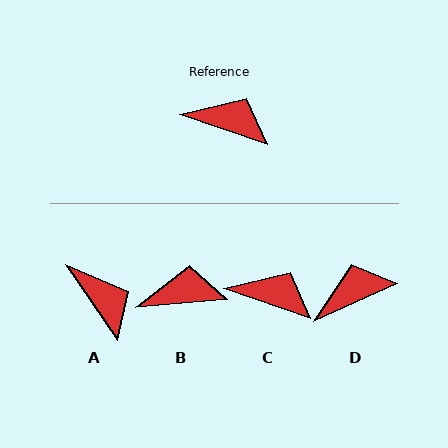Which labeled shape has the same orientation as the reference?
C.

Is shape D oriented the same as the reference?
No, it is off by about 43 degrees.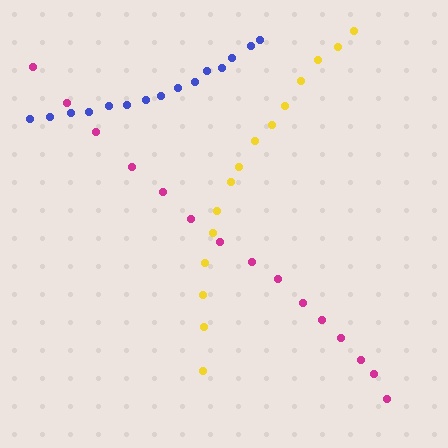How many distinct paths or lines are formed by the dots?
There are 3 distinct paths.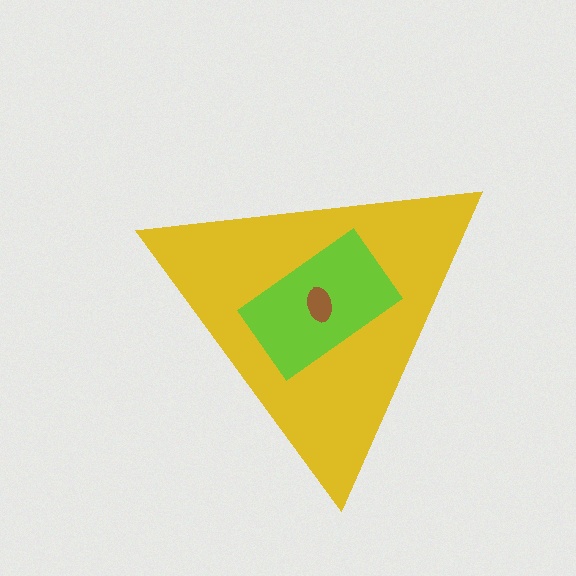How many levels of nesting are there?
3.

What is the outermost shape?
The yellow triangle.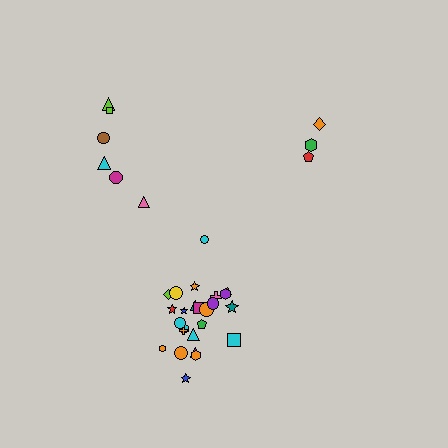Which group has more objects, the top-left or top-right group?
The top-left group.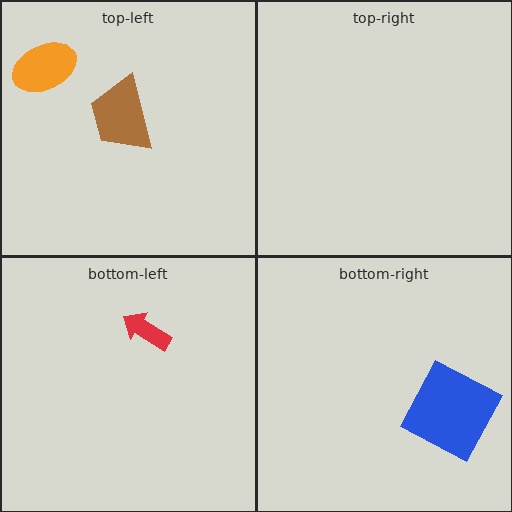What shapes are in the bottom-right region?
The blue square.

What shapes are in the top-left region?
The orange ellipse, the brown trapezoid.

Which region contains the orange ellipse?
The top-left region.